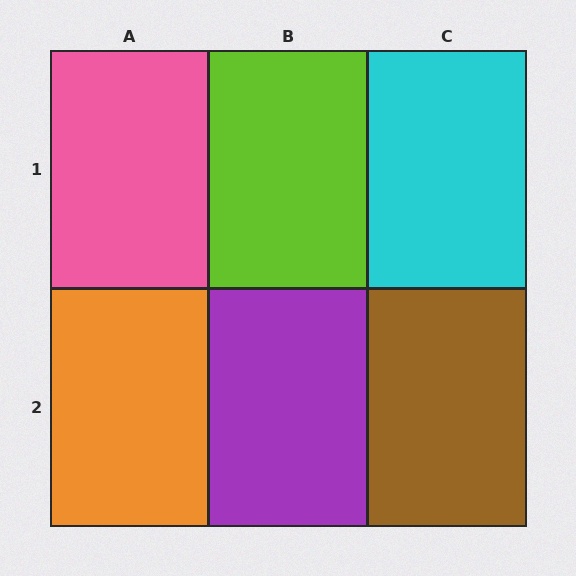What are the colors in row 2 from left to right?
Orange, purple, brown.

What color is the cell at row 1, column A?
Pink.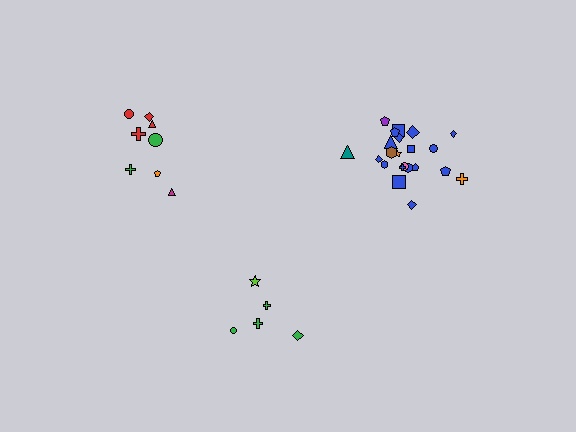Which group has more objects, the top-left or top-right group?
The top-right group.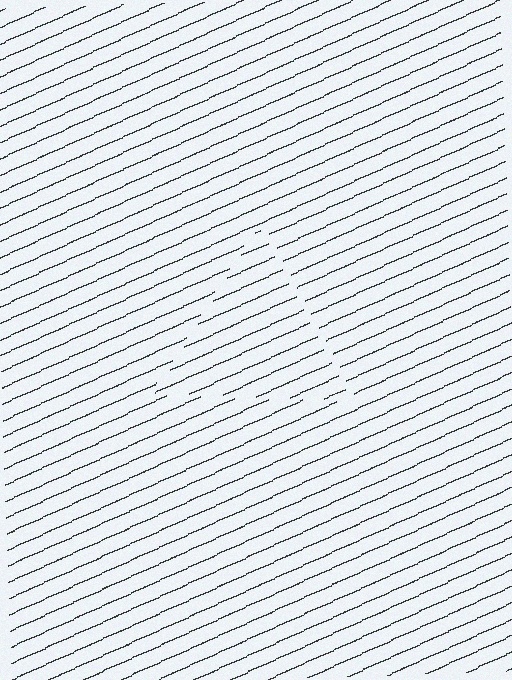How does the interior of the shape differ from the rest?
The interior of the shape contains the same grating, shifted by half a period — the contour is defined by the phase discontinuity where line-ends from the inner and outer gratings abut.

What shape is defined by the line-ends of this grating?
An illusory triangle. The interior of the shape contains the same grating, shifted by half a period — the contour is defined by the phase discontinuity where line-ends from the inner and outer gratings abut.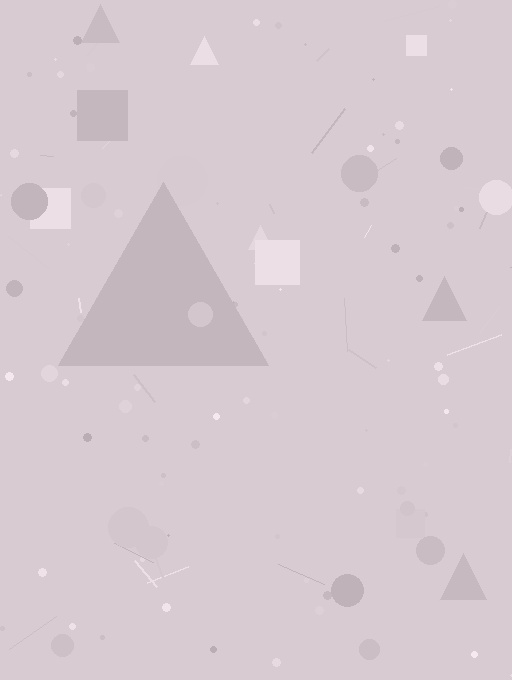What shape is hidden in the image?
A triangle is hidden in the image.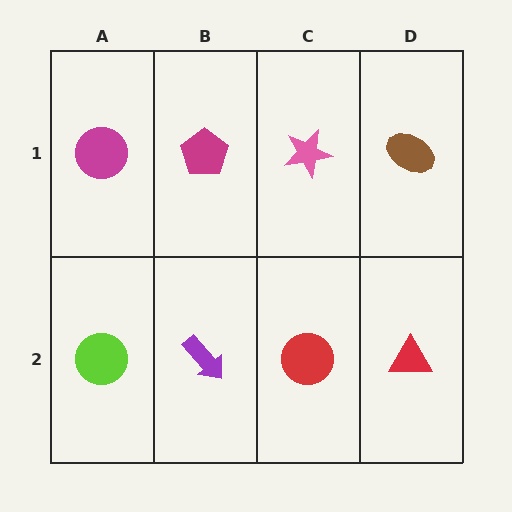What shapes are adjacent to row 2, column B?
A magenta pentagon (row 1, column B), a lime circle (row 2, column A), a red circle (row 2, column C).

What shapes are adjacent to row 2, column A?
A magenta circle (row 1, column A), a purple arrow (row 2, column B).